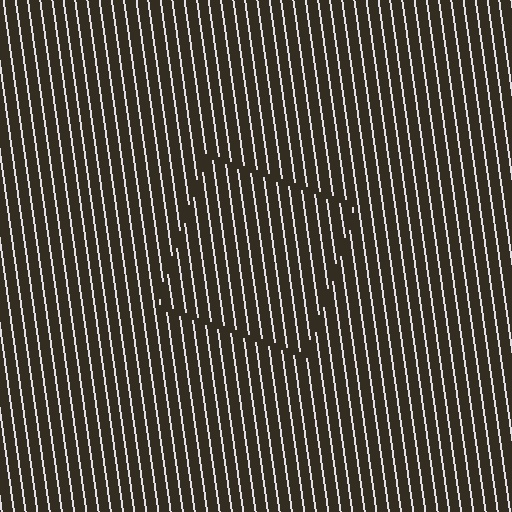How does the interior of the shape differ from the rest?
The interior of the shape contains the same grating, shifted by half a period — the contour is defined by the phase discontinuity where line-ends from the inner and outer gratings abut.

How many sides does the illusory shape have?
4 sides — the line-ends trace a square.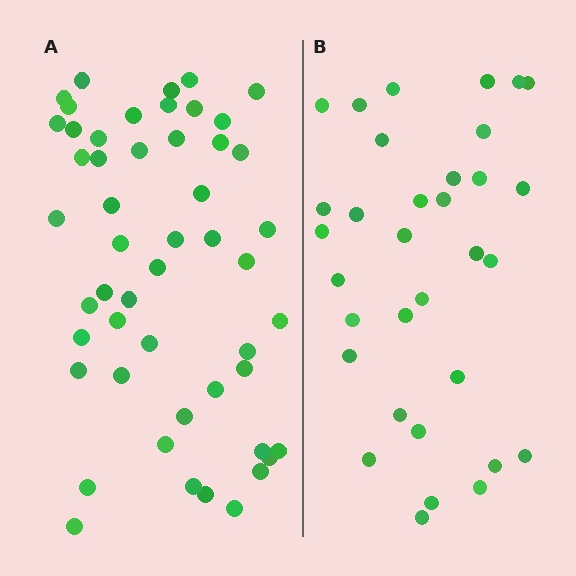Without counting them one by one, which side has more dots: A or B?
Region A (the left region) has more dots.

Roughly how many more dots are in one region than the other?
Region A has approximately 20 more dots than region B.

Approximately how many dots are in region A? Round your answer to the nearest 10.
About 50 dots. (The exact count is 51, which rounds to 50.)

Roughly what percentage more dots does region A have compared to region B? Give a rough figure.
About 55% more.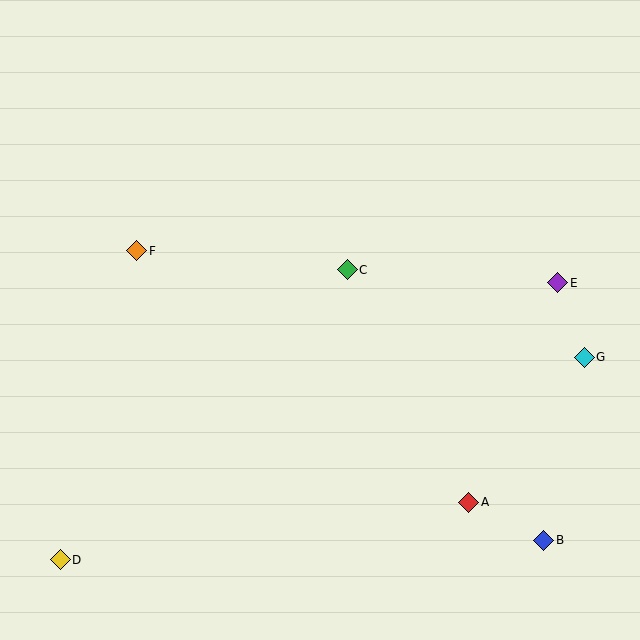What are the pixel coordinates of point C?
Point C is at (347, 270).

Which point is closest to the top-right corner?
Point E is closest to the top-right corner.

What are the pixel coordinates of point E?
Point E is at (558, 283).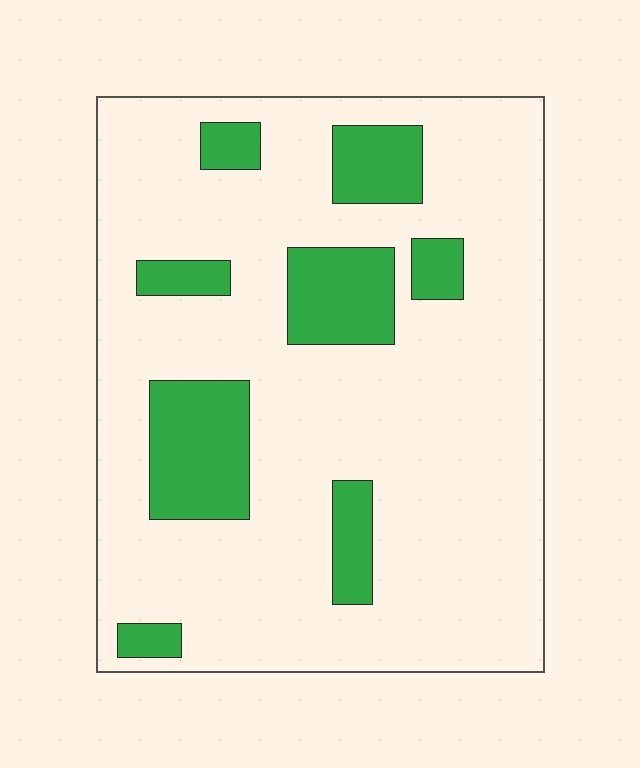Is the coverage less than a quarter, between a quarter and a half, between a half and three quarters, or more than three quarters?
Less than a quarter.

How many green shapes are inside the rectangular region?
8.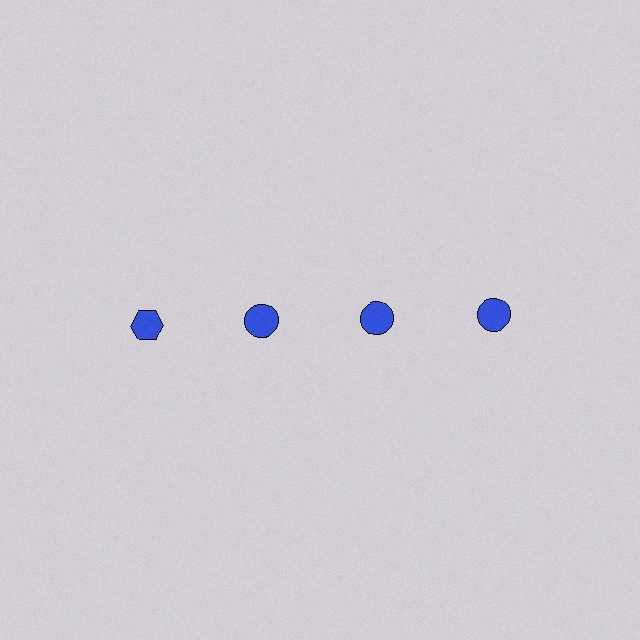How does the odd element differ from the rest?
It has a different shape: hexagon instead of circle.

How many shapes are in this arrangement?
There are 4 shapes arranged in a grid pattern.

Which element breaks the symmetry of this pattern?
The blue hexagon in the top row, leftmost column breaks the symmetry. All other shapes are blue circles.